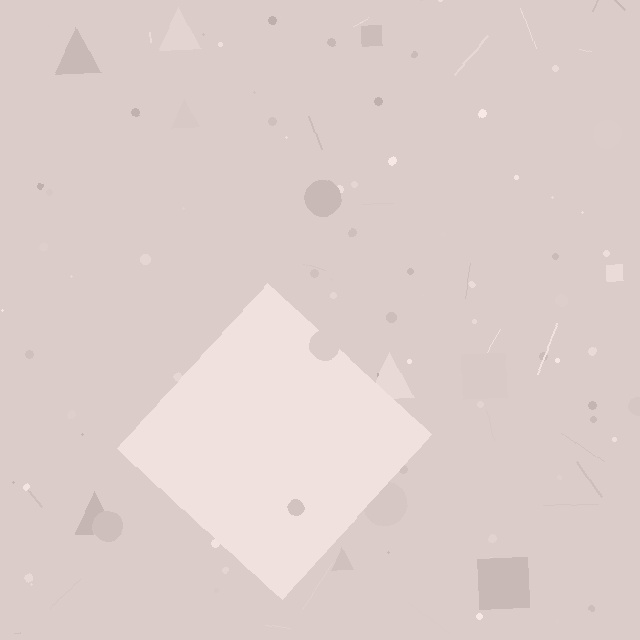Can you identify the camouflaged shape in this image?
The camouflaged shape is a diamond.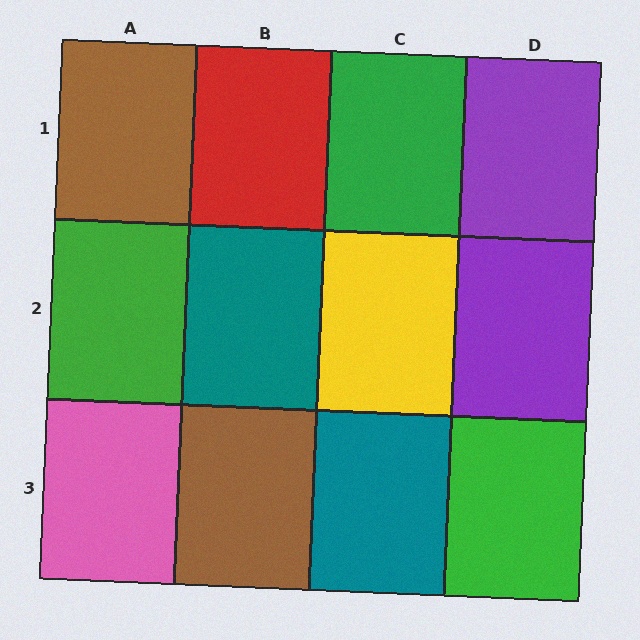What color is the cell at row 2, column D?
Purple.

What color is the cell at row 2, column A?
Green.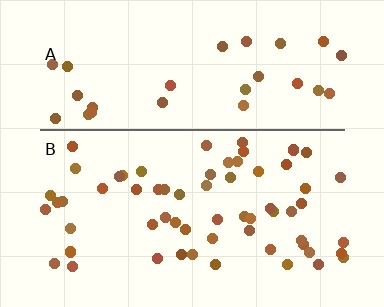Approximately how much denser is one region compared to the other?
Approximately 2.0× — region B over region A.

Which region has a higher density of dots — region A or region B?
B (the bottom).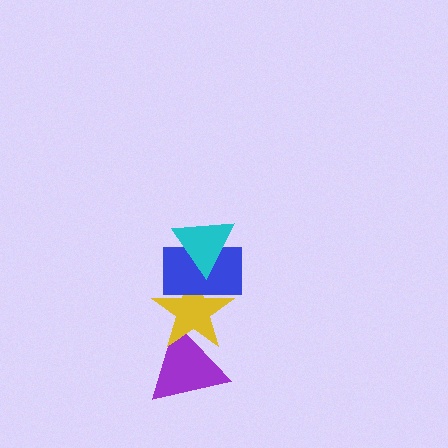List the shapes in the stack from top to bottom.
From top to bottom: the cyan triangle, the blue rectangle, the yellow star, the purple triangle.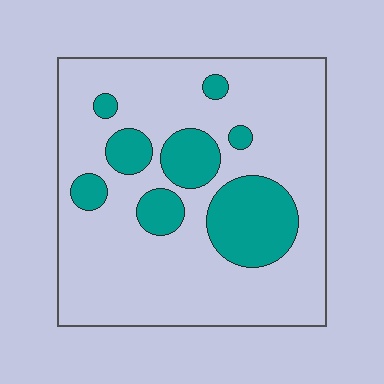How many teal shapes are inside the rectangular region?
8.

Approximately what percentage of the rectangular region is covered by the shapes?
Approximately 20%.